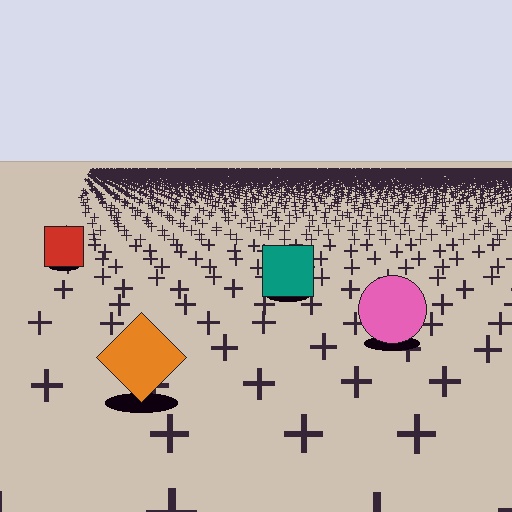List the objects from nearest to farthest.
From nearest to farthest: the orange diamond, the pink circle, the teal square, the red square.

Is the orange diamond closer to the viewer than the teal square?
Yes. The orange diamond is closer — you can tell from the texture gradient: the ground texture is coarser near it.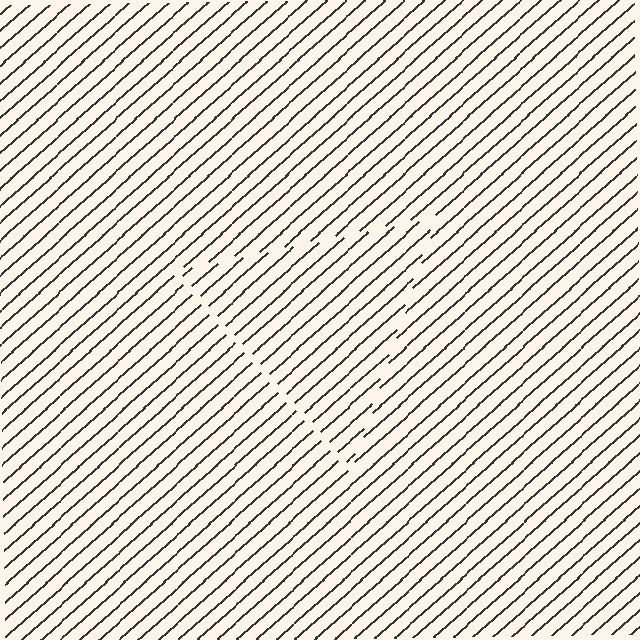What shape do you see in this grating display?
An illusory triangle. The interior of the shape contains the same grating, shifted by half a period — the contour is defined by the phase discontinuity where line-ends from the inner and outer gratings abut.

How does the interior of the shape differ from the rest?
The interior of the shape contains the same grating, shifted by half a period — the contour is defined by the phase discontinuity where line-ends from the inner and outer gratings abut.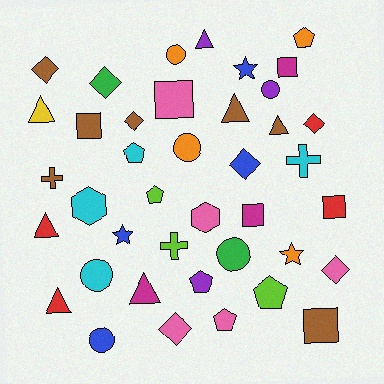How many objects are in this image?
There are 40 objects.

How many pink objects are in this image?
There are 5 pink objects.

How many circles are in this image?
There are 6 circles.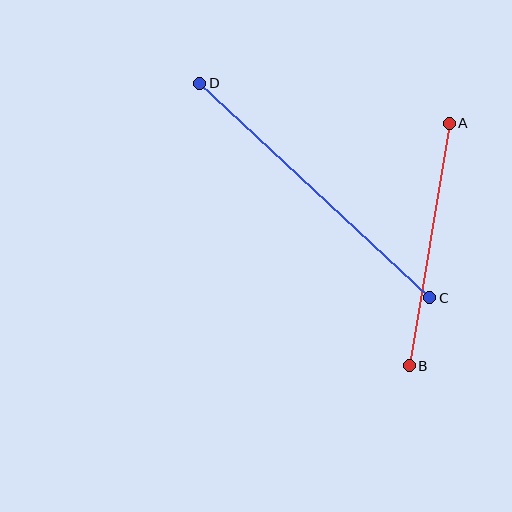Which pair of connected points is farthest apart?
Points C and D are farthest apart.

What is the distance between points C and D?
The distance is approximately 315 pixels.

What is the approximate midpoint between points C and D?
The midpoint is at approximately (315, 191) pixels.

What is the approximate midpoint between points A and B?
The midpoint is at approximately (429, 245) pixels.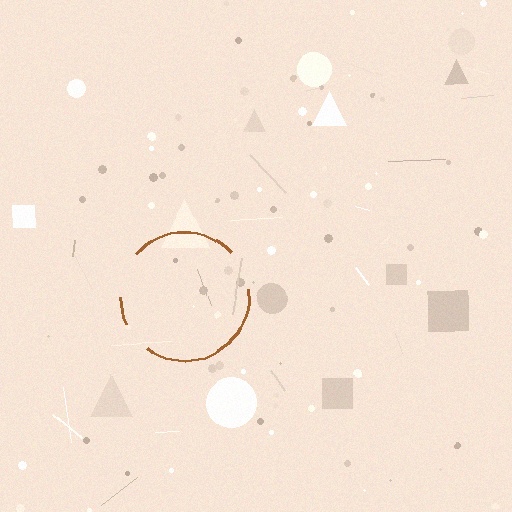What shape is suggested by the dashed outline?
The dashed outline suggests a circle.